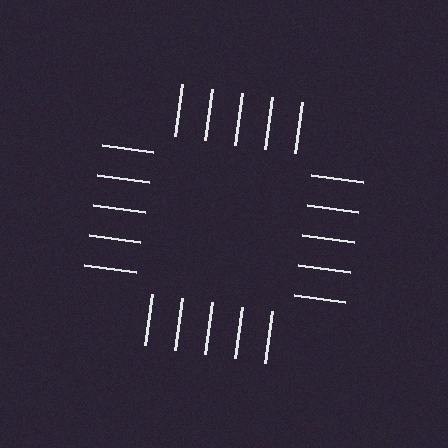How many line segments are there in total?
20 — 5 along each of the 4 edges.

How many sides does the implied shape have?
4 sides — the line-ends trace a square.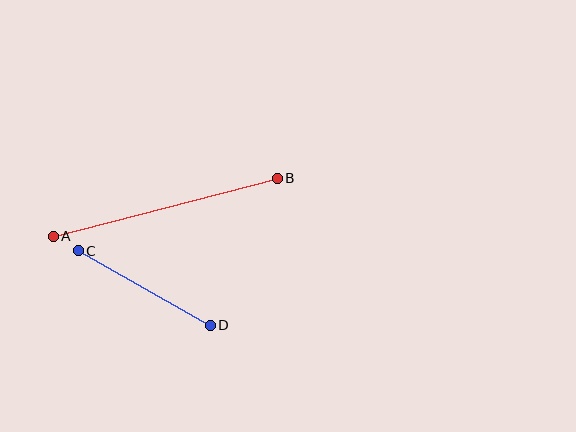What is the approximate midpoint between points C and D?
The midpoint is at approximately (144, 288) pixels.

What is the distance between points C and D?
The distance is approximately 151 pixels.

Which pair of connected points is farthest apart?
Points A and B are farthest apart.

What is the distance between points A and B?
The distance is approximately 231 pixels.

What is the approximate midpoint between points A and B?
The midpoint is at approximately (165, 207) pixels.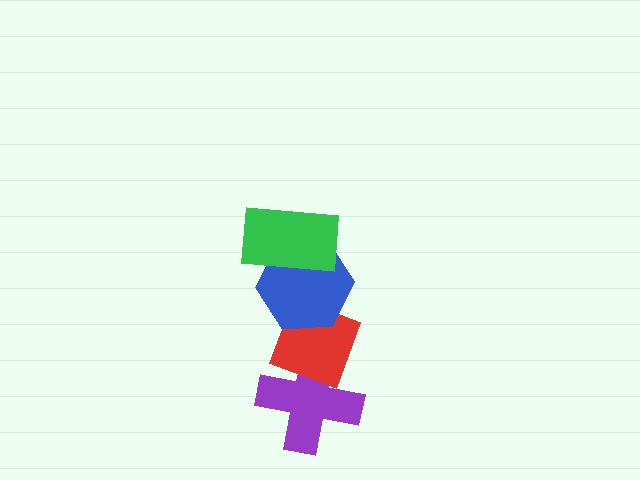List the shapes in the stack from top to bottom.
From top to bottom: the green rectangle, the blue hexagon, the red diamond, the purple cross.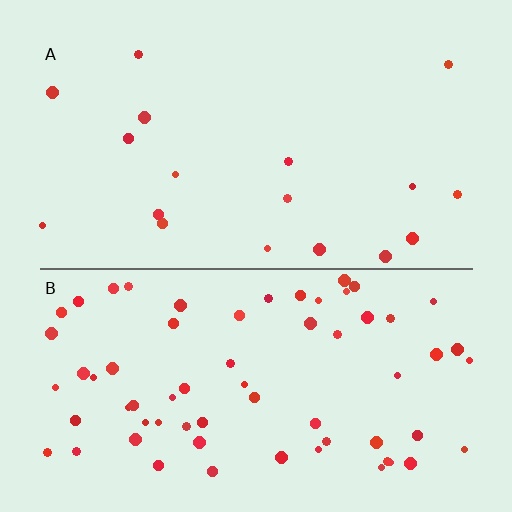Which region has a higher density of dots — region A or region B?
B (the bottom).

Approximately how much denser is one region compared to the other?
Approximately 3.7× — region B over region A.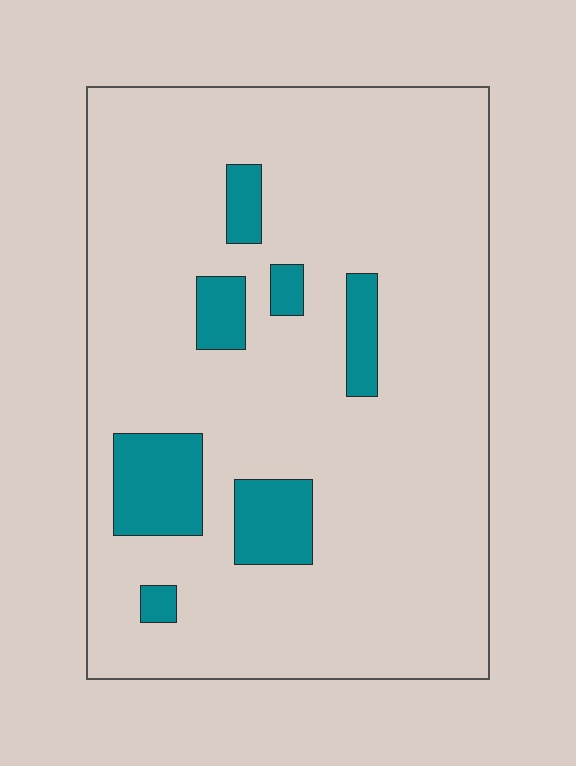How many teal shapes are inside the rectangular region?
7.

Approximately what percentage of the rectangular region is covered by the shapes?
Approximately 10%.